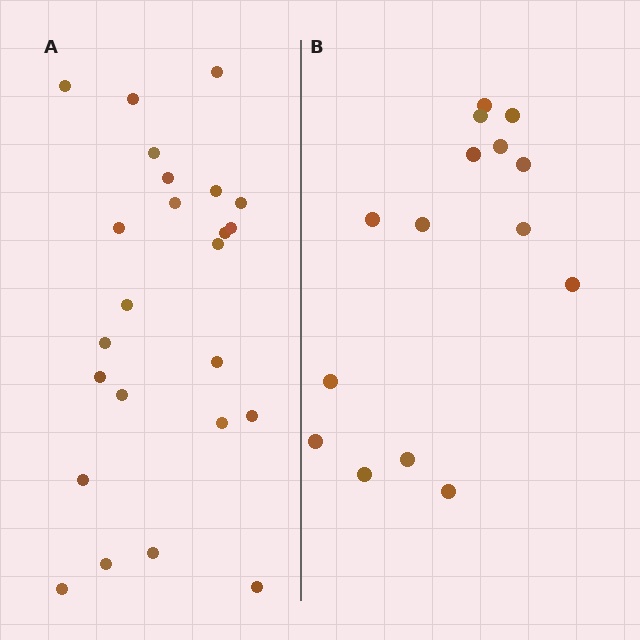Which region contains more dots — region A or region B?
Region A (the left region) has more dots.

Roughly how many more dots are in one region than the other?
Region A has roughly 8 or so more dots than region B.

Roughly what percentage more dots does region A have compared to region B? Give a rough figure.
About 60% more.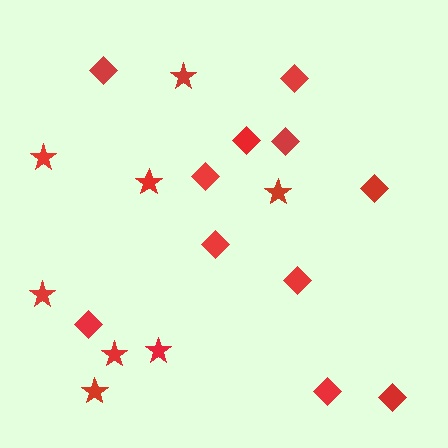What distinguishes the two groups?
There are 2 groups: one group of diamonds (11) and one group of stars (8).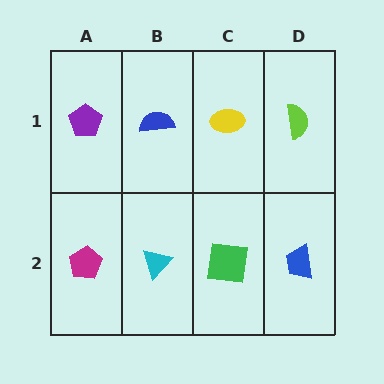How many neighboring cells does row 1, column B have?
3.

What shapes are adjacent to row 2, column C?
A yellow ellipse (row 1, column C), a cyan triangle (row 2, column B), a blue trapezoid (row 2, column D).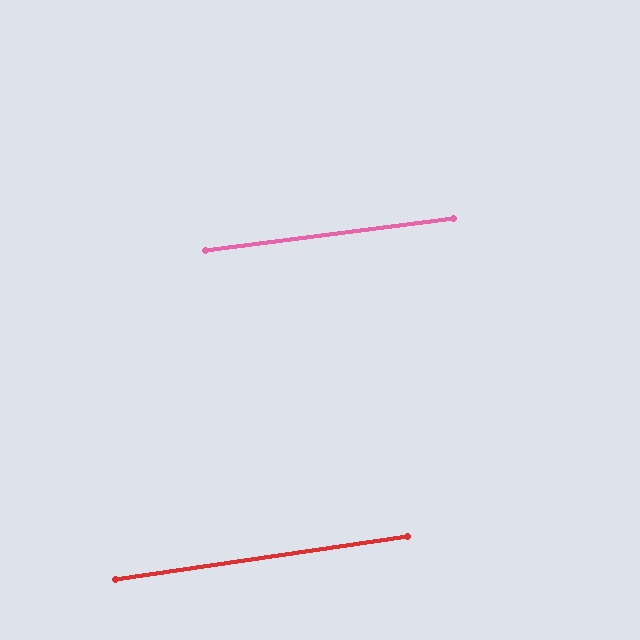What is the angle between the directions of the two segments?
Approximately 1 degree.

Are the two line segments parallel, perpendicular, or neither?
Parallel — their directions differ by only 1.0°.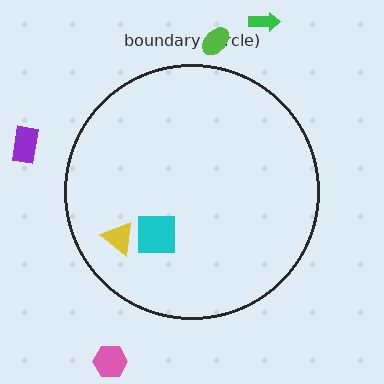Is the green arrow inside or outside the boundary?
Outside.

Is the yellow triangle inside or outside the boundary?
Inside.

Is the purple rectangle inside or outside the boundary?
Outside.